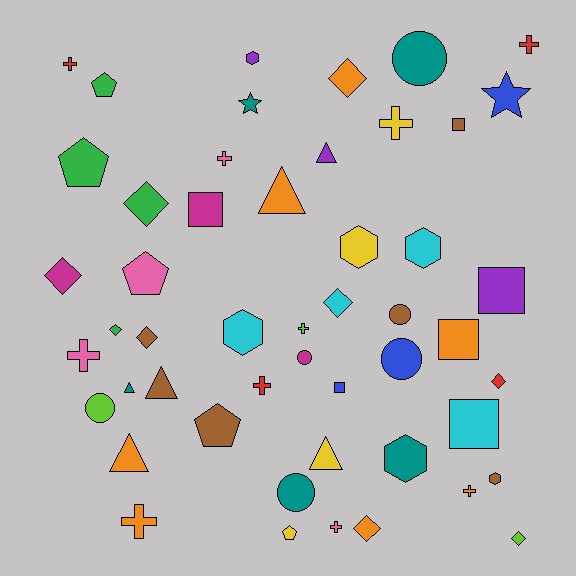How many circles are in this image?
There are 6 circles.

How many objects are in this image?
There are 50 objects.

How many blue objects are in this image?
There are 3 blue objects.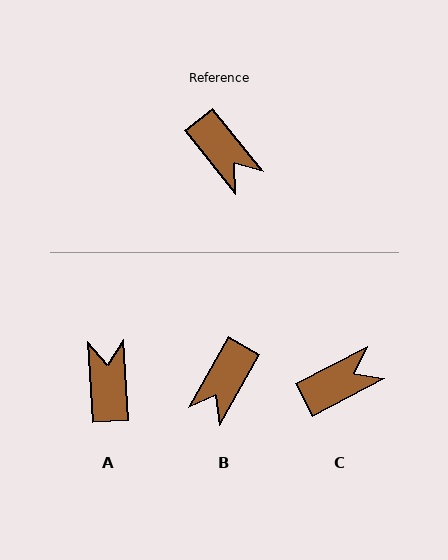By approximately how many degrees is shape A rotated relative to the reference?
Approximately 145 degrees counter-clockwise.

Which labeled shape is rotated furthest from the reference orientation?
A, about 145 degrees away.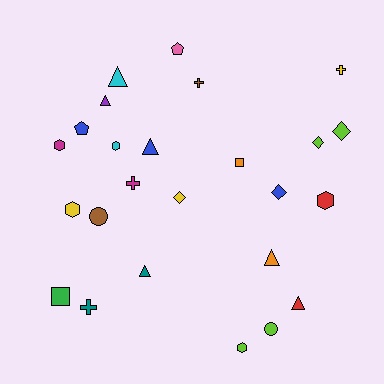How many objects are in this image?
There are 25 objects.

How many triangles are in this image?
There are 6 triangles.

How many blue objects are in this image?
There are 3 blue objects.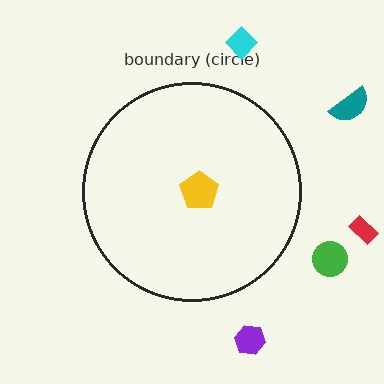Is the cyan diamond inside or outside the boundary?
Outside.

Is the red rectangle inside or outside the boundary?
Outside.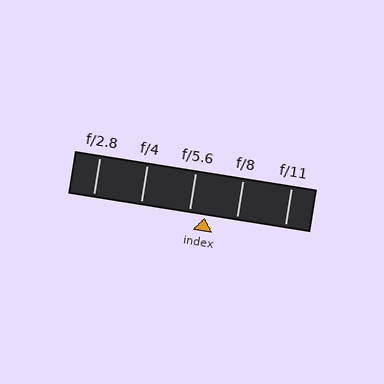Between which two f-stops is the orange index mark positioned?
The index mark is between f/5.6 and f/8.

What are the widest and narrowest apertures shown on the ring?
The widest aperture shown is f/2.8 and the narrowest is f/11.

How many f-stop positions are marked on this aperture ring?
There are 5 f-stop positions marked.